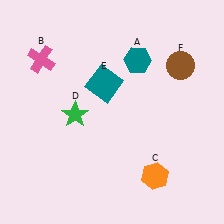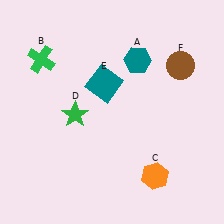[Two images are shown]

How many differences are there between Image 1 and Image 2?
There is 1 difference between the two images.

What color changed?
The cross (B) changed from pink in Image 1 to green in Image 2.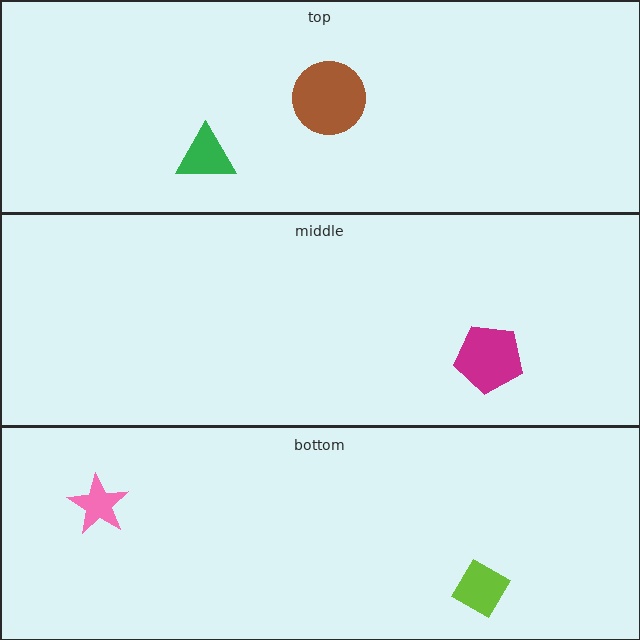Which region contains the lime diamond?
The bottom region.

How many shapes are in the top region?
2.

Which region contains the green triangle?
The top region.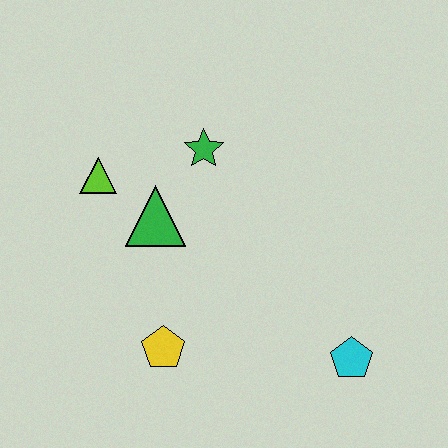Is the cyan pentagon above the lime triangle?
No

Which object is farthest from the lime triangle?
The cyan pentagon is farthest from the lime triangle.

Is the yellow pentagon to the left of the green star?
Yes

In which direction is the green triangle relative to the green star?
The green triangle is below the green star.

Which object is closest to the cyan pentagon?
The yellow pentagon is closest to the cyan pentagon.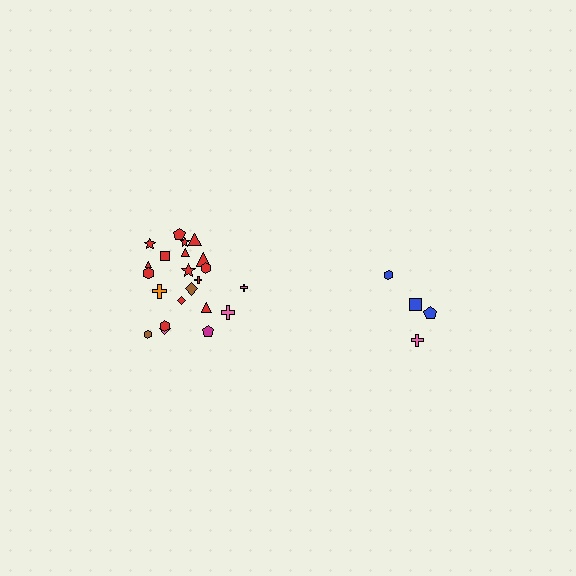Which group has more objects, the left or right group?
The left group.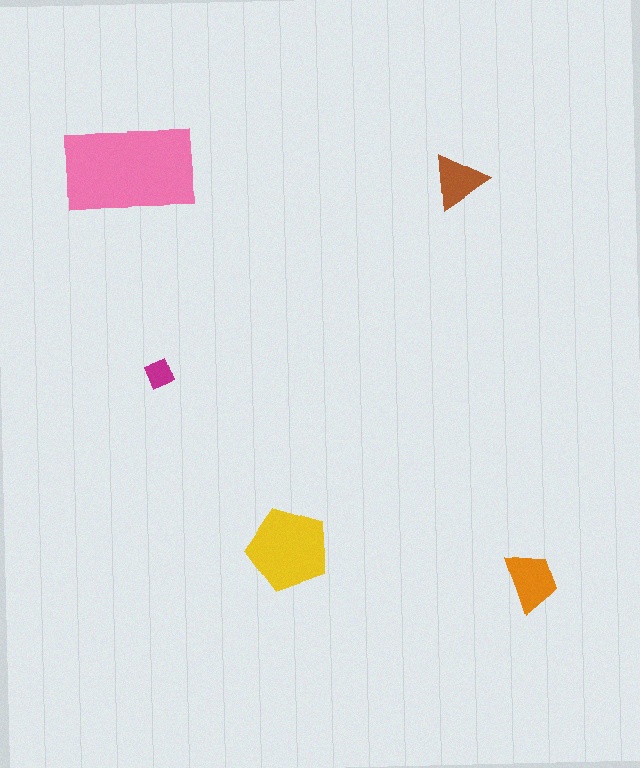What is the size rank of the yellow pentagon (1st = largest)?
2nd.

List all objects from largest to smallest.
The pink rectangle, the yellow pentagon, the orange trapezoid, the brown triangle, the magenta diamond.